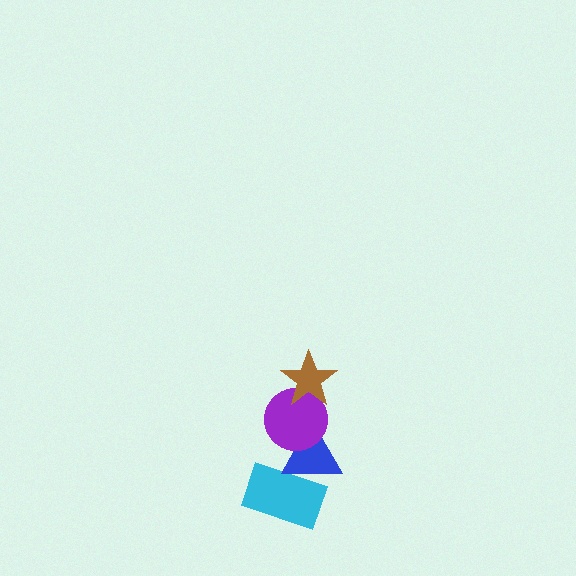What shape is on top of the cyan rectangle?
The blue triangle is on top of the cyan rectangle.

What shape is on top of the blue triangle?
The purple circle is on top of the blue triangle.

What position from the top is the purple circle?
The purple circle is 2nd from the top.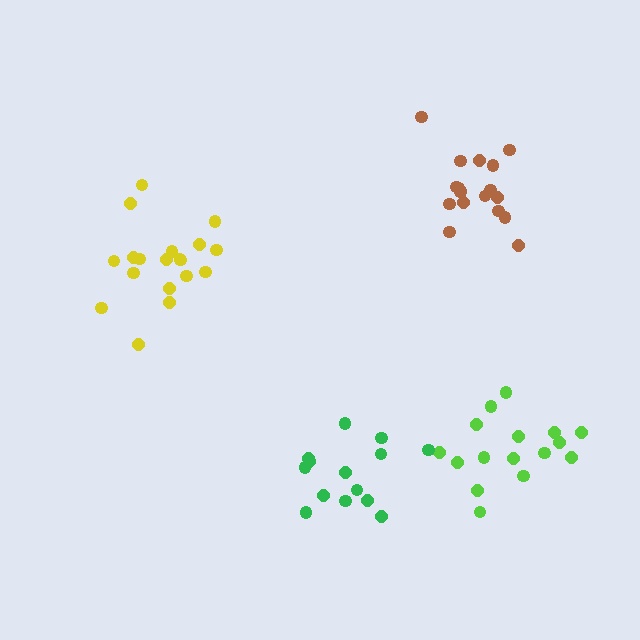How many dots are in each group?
Group 1: 16 dots, Group 2: 19 dots, Group 3: 18 dots, Group 4: 14 dots (67 total).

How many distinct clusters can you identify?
There are 4 distinct clusters.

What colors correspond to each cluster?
The clusters are colored: lime, yellow, brown, green.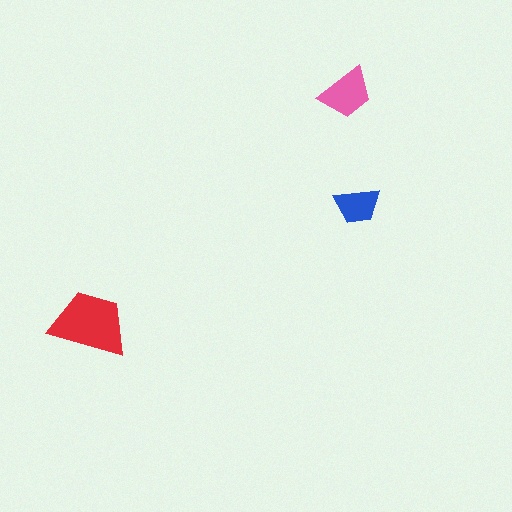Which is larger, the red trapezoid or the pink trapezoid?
The red one.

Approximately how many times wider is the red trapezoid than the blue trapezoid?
About 1.5 times wider.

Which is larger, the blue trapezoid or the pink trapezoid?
The pink one.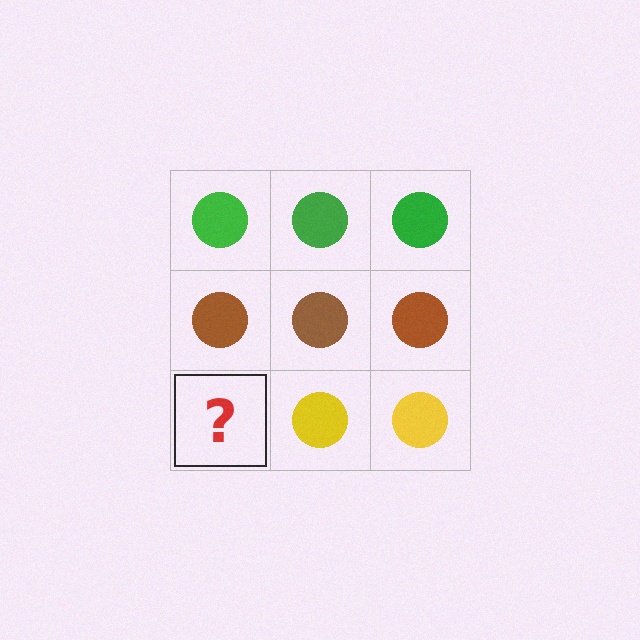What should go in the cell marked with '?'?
The missing cell should contain a yellow circle.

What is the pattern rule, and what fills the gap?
The rule is that each row has a consistent color. The gap should be filled with a yellow circle.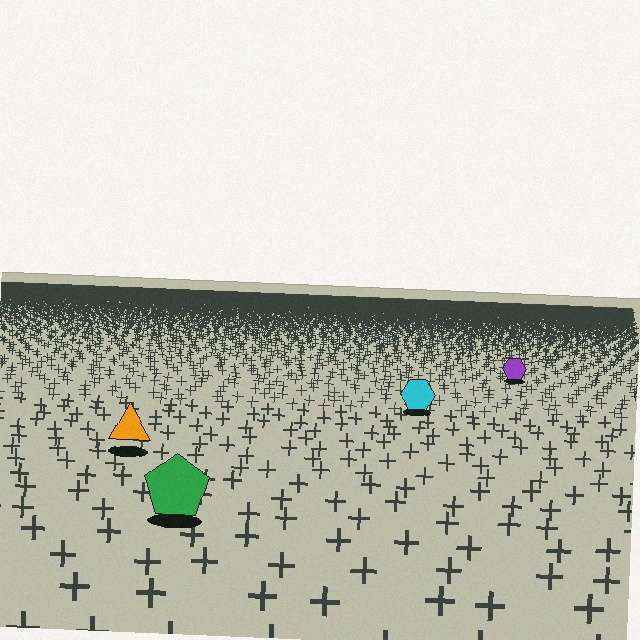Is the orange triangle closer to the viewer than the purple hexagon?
Yes. The orange triangle is closer — you can tell from the texture gradient: the ground texture is coarser near it.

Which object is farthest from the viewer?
The purple hexagon is farthest from the viewer. It appears smaller and the ground texture around it is denser.